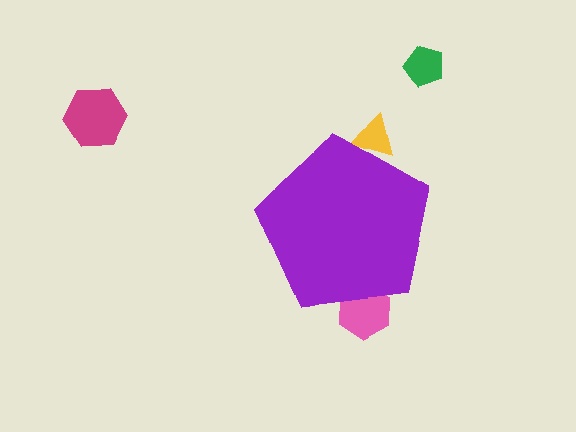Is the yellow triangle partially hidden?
Yes, the yellow triangle is partially hidden behind the purple pentagon.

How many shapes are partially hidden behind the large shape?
2 shapes are partially hidden.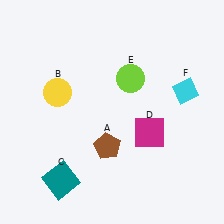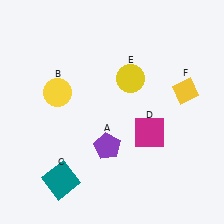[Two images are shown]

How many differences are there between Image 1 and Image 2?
There are 3 differences between the two images.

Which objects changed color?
A changed from brown to purple. E changed from lime to yellow. F changed from cyan to yellow.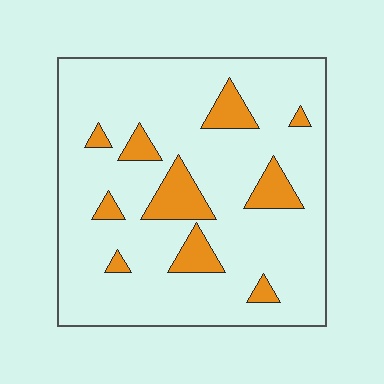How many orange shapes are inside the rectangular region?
10.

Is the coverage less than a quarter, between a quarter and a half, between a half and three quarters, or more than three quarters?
Less than a quarter.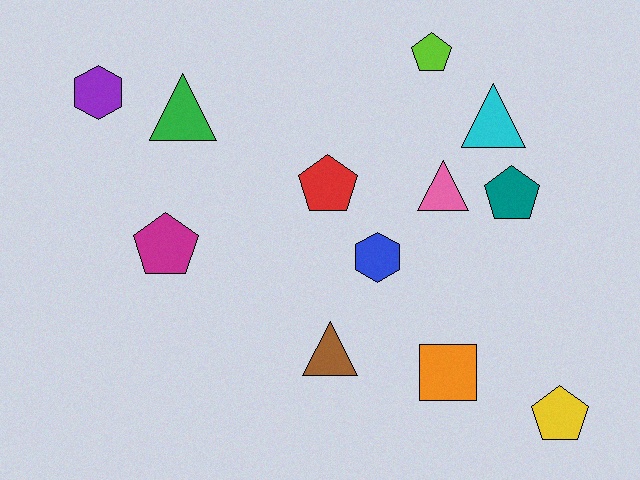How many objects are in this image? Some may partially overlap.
There are 12 objects.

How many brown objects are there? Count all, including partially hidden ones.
There is 1 brown object.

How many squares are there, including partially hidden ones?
There is 1 square.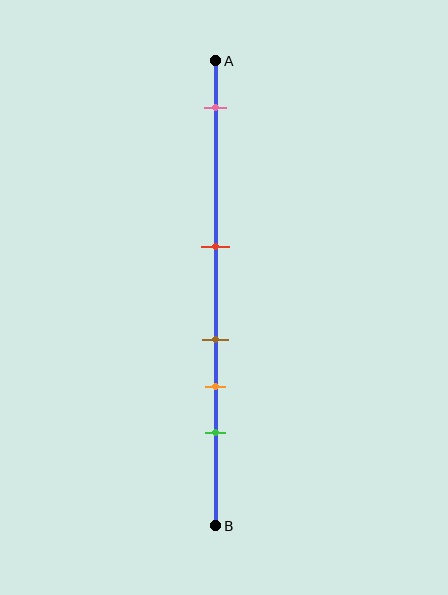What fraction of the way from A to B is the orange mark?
The orange mark is approximately 70% (0.7) of the way from A to B.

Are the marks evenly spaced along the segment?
No, the marks are not evenly spaced.